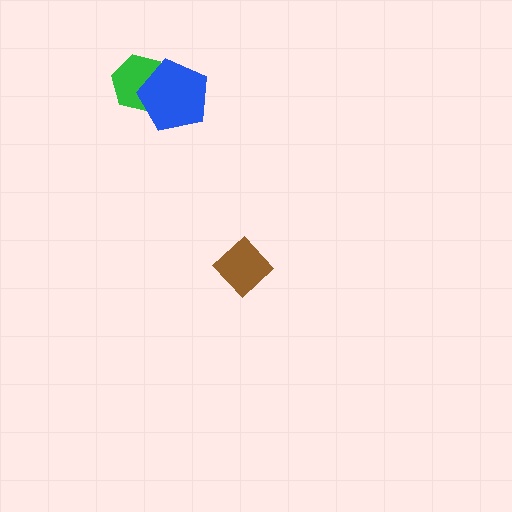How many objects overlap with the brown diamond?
0 objects overlap with the brown diamond.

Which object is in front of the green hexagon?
The blue pentagon is in front of the green hexagon.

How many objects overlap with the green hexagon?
1 object overlaps with the green hexagon.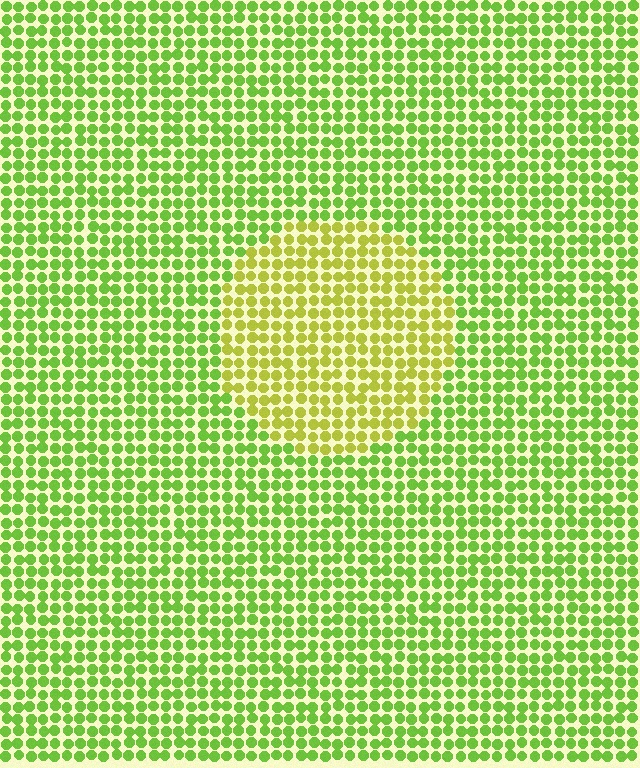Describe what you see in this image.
The image is filled with small lime elements in a uniform arrangement. A circle-shaped region is visible where the elements are tinted to a slightly different hue, forming a subtle color boundary.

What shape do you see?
I see a circle.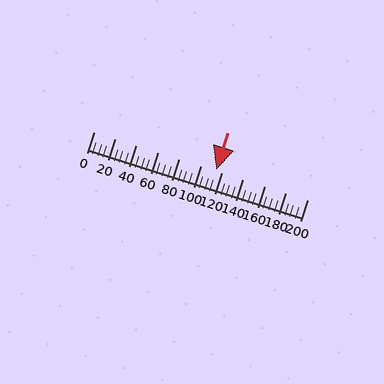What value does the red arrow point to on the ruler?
The red arrow points to approximately 115.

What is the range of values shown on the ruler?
The ruler shows values from 0 to 200.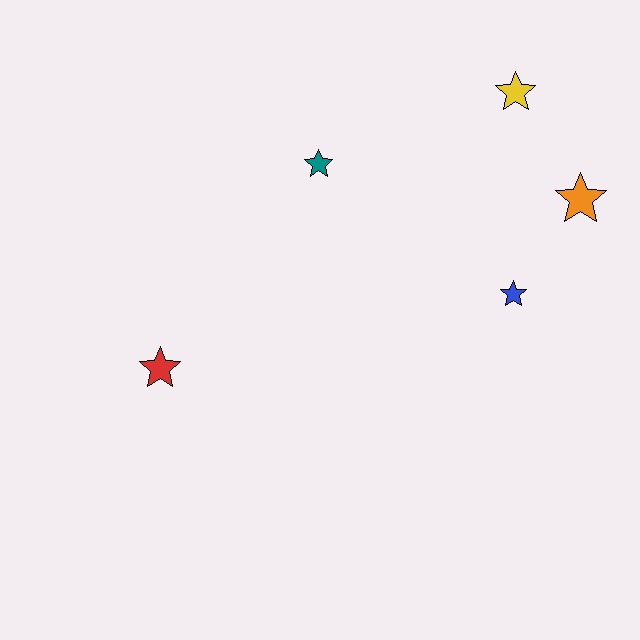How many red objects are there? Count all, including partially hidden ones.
There is 1 red object.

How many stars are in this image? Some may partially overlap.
There are 5 stars.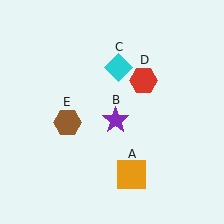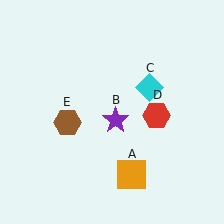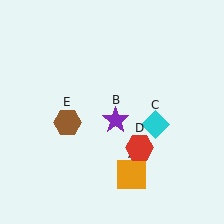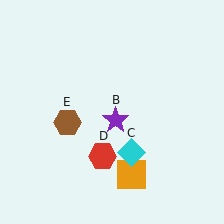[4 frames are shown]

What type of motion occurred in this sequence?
The cyan diamond (object C), red hexagon (object D) rotated clockwise around the center of the scene.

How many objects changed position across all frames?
2 objects changed position: cyan diamond (object C), red hexagon (object D).